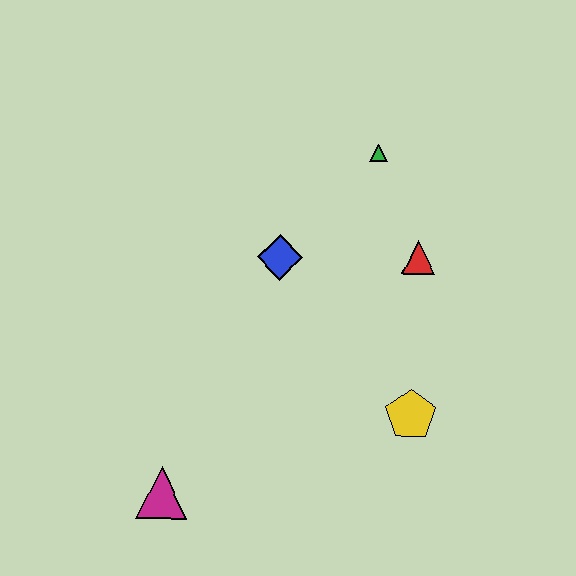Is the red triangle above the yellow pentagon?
Yes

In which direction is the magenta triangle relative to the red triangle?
The magenta triangle is to the left of the red triangle.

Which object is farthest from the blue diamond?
The magenta triangle is farthest from the blue diamond.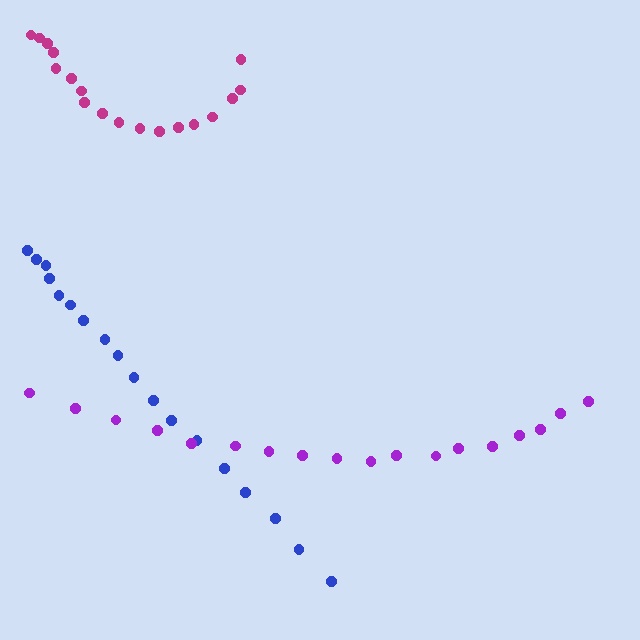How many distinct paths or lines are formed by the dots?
There are 3 distinct paths.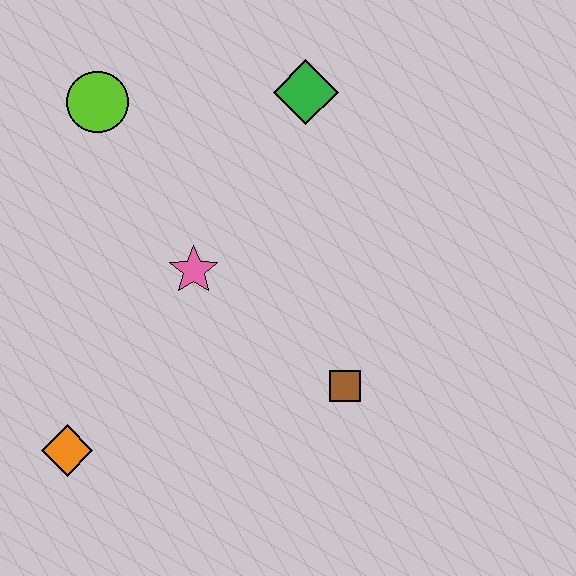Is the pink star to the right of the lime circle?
Yes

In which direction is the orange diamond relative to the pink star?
The orange diamond is below the pink star.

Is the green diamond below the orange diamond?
No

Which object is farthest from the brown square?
The lime circle is farthest from the brown square.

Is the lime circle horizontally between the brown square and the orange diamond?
Yes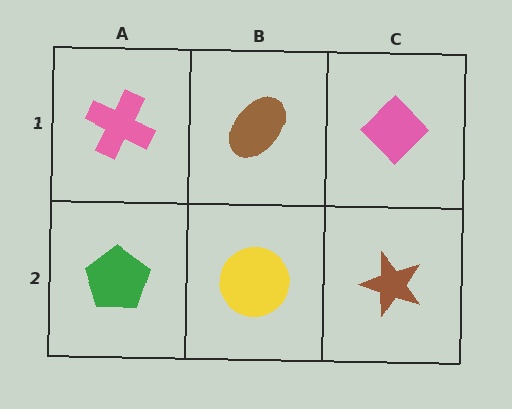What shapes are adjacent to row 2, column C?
A pink diamond (row 1, column C), a yellow circle (row 2, column B).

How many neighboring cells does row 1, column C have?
2.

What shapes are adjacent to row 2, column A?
A pink cross (row 1, column A), a yellow circle (row 2, column B).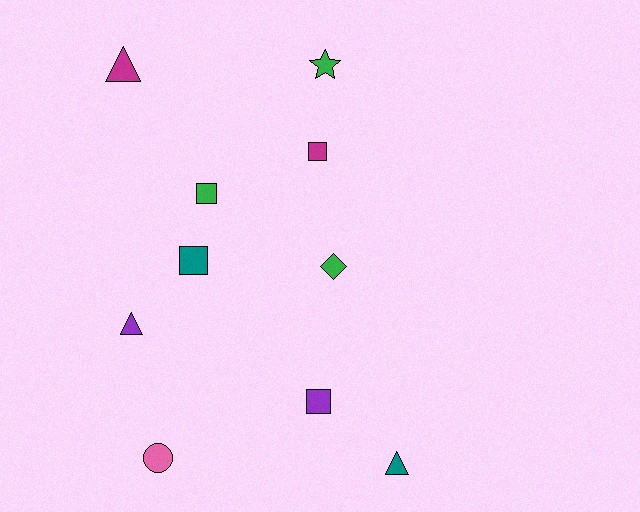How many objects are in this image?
There are 10 objects.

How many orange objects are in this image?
There are no orange objects.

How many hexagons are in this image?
There are no hexagons.